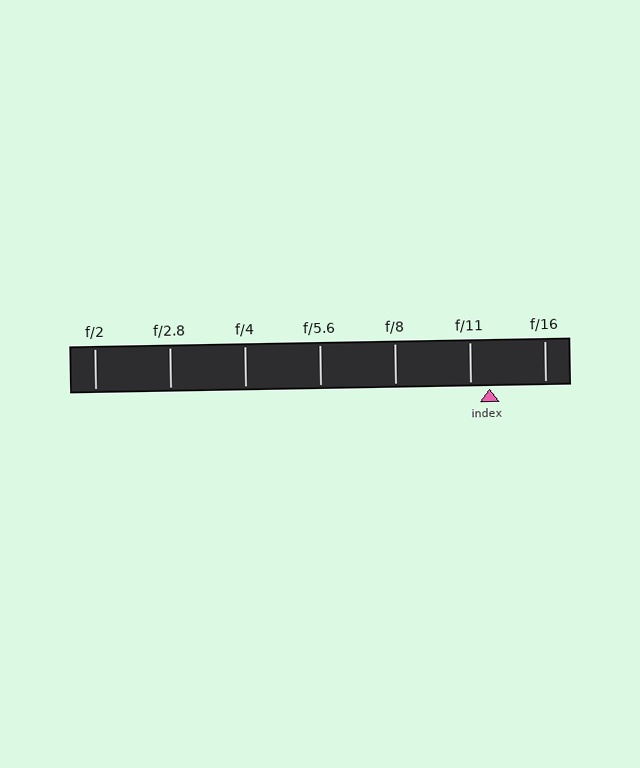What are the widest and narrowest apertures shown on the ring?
The widest aperture shown is f/2 and the narrowest is f/16.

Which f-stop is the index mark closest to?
The index mark is closest to f/11.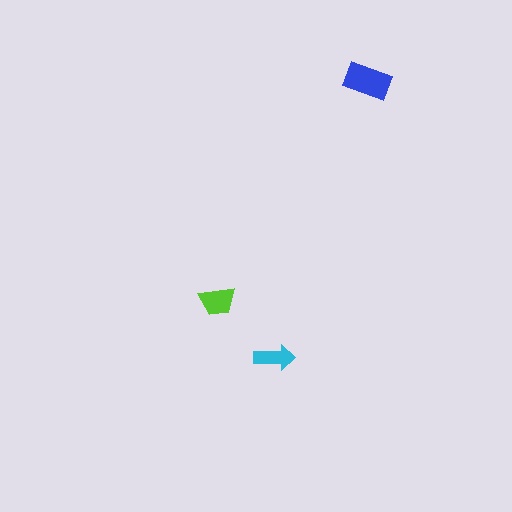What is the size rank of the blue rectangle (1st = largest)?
1st.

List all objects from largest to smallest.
The blue rectangle, the lime trapezoid, the cyan arrow.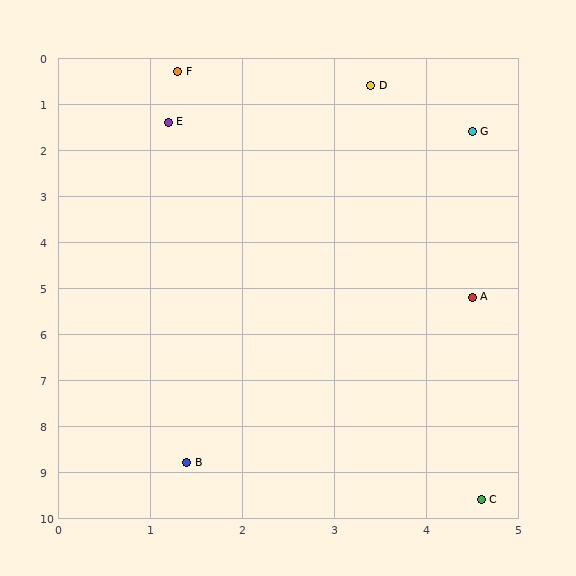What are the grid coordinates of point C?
Point C is at approximately (4.6, 9.6).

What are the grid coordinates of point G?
Point G is at approximately (4.5, 1.6).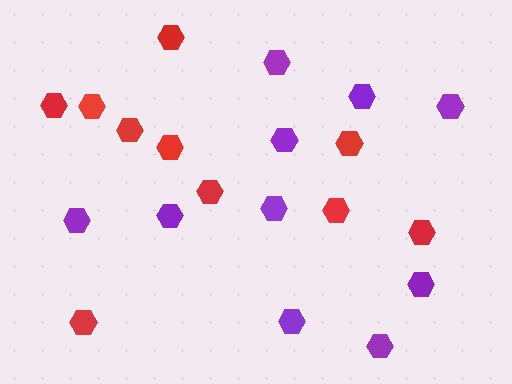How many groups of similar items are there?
There are 2 groups: one group of red hexagons (10) and one group of purple hexagons (10).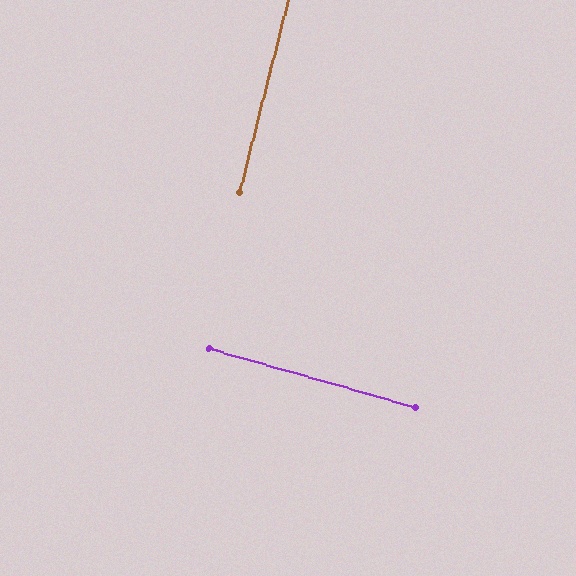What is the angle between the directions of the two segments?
Approximately 88 degrees.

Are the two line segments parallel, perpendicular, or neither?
Perpendicular — they meet at approximately 88°.